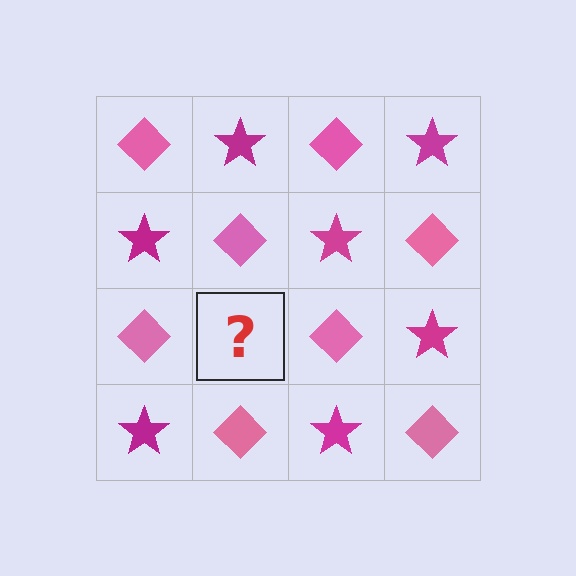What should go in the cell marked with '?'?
The missing cell should contain a magenta star.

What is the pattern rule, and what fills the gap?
The rule is that it alternates pink diamond and magenta star in a checkerboard pattern. The gap should be filled with a magenta star.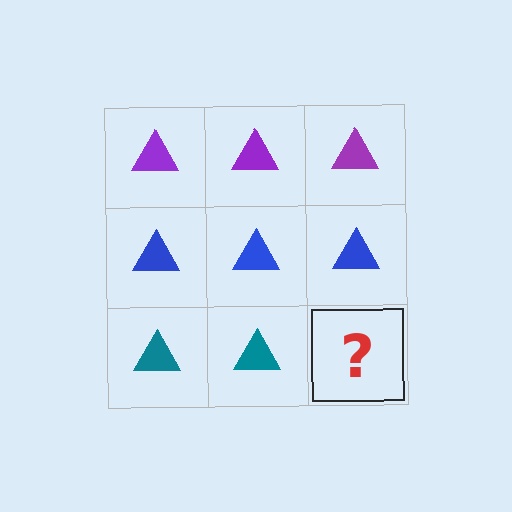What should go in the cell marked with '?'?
The missing cell should contain a teal triangle.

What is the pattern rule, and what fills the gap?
The rule is that each row has a consistent color. The gap should be filled with a teal triangle.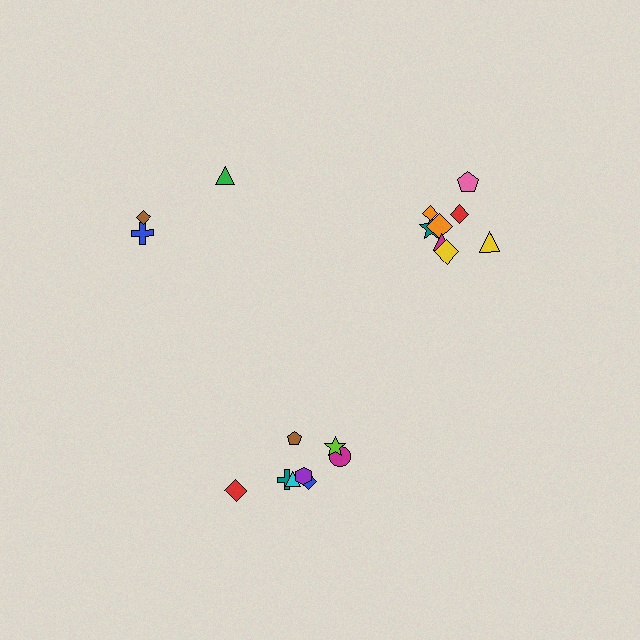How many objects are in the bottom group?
There are 8 objects.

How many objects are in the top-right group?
There are 8 objects.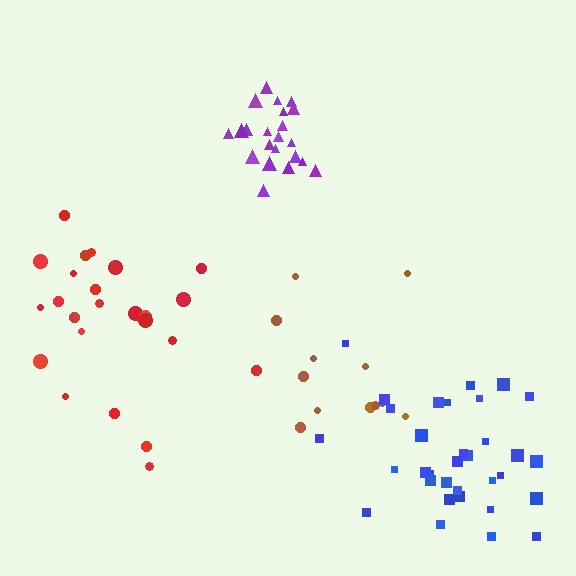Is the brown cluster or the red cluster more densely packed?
Red.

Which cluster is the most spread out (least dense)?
Brown.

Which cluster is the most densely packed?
Purple.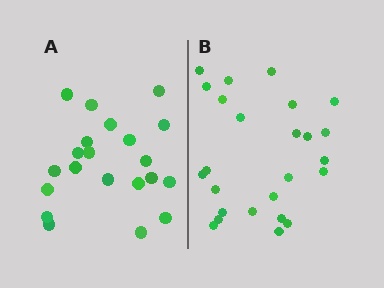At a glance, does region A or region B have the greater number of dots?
Region B (the right region) has more dots.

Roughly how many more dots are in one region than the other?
Region B has about 4 more dots than region A.